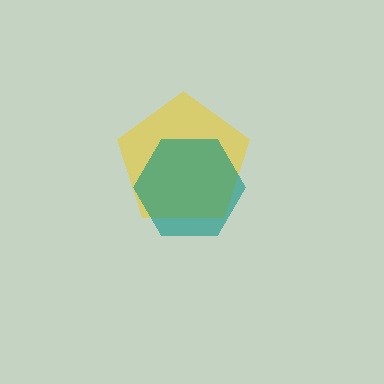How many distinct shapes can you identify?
There are 2 distinct shapes: a yellow pentagon, a teal hexagon.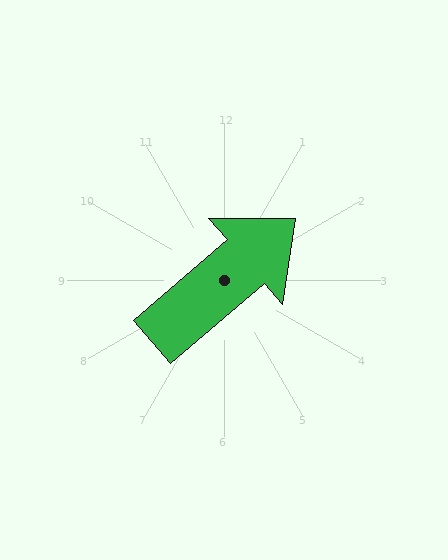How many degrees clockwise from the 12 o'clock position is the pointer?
Approximately 49 degrees.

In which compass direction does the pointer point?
Northeast.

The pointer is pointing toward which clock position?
Roughly 2 o'clock.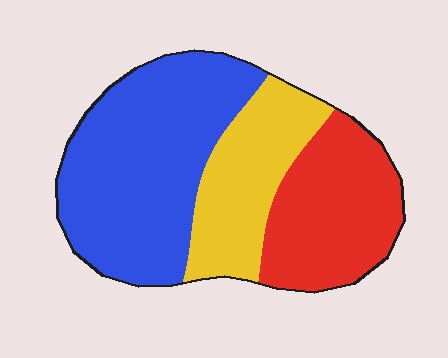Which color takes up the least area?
Yellow, at roughly 25%.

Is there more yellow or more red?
Red.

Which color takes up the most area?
Blue, at roughly 45%.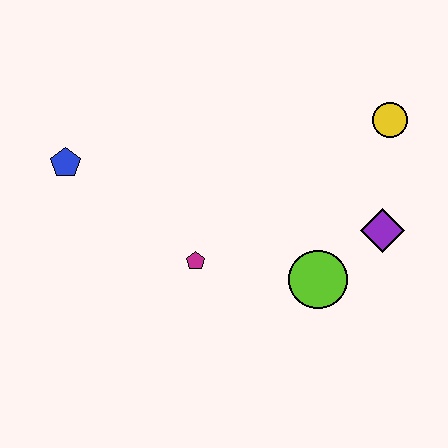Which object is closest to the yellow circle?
The purple diamond is closest to the yellow circle.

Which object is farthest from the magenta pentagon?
The yellow circle is farthest from the magenta pentagon.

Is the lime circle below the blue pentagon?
Yes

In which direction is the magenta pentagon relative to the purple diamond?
The magenta pentagon is to the left of the purple diamond.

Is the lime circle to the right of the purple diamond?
No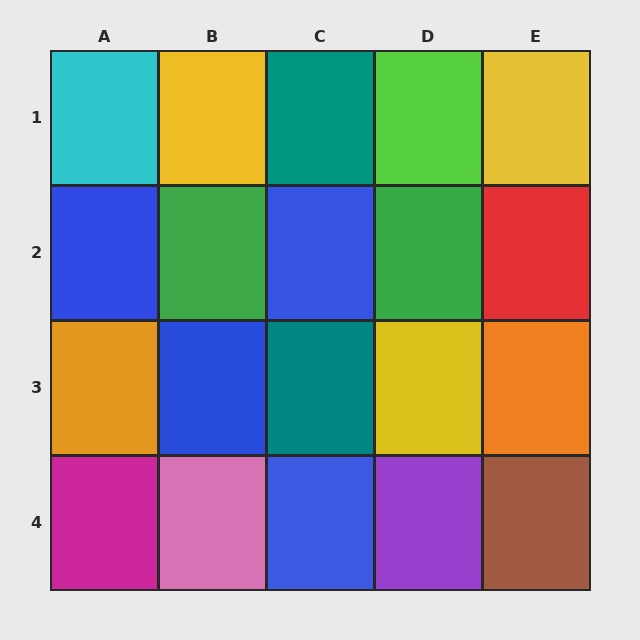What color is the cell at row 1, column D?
Lime.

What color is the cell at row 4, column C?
Blue.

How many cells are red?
1 cell is red.